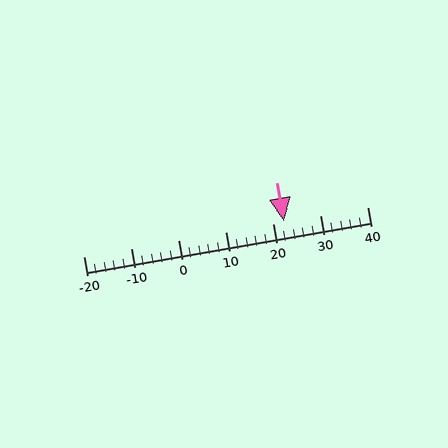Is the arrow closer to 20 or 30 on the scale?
The arrow is closer to 20.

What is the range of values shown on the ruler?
The ruler shows values from -20 to 40.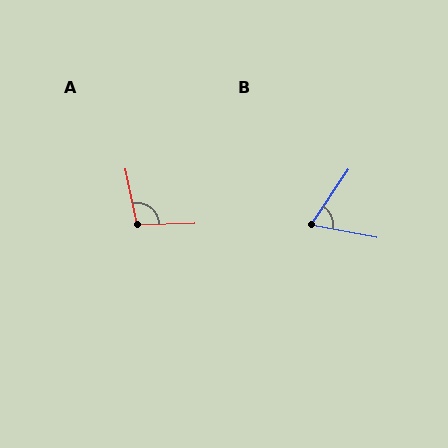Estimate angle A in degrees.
Approximately 100 degrees.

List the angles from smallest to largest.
B (67°), A (100°).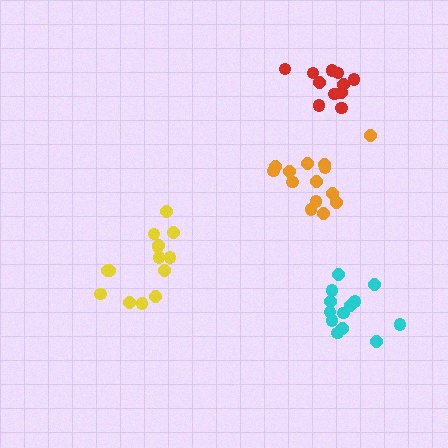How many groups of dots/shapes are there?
There are 4 groups.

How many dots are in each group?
Group 1: 14 dots, Group 2: 11 dots, Group 3: 14 dots, Group 4: 14 dots (53 total).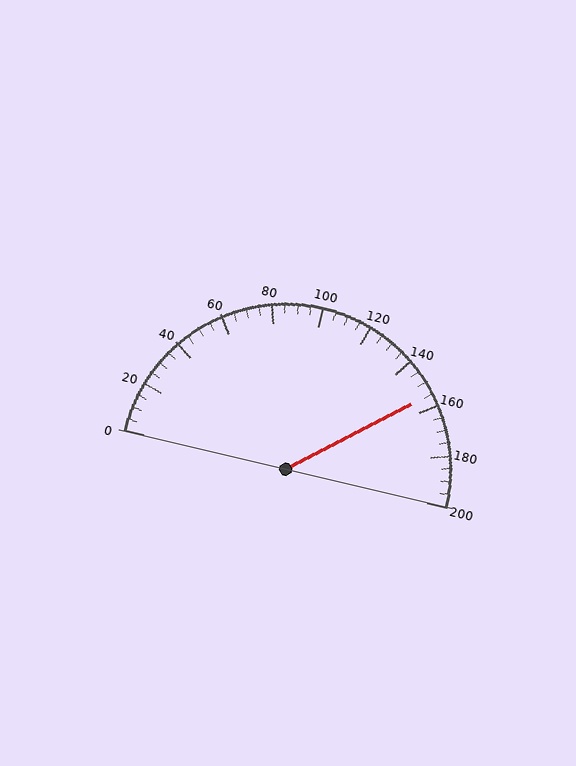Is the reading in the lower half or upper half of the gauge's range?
The reading is in the upper half of the range (0 to 200).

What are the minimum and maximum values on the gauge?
The gauge ranges from 0 to 200.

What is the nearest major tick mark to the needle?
The nearest major tick mark is 160.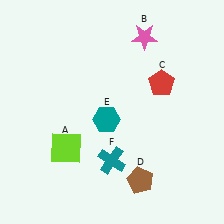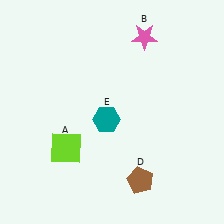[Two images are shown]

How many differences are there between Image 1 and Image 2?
There are 2 differences between the two images.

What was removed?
The teal cross (F), the red pentagon (C) were removed in Image 2.